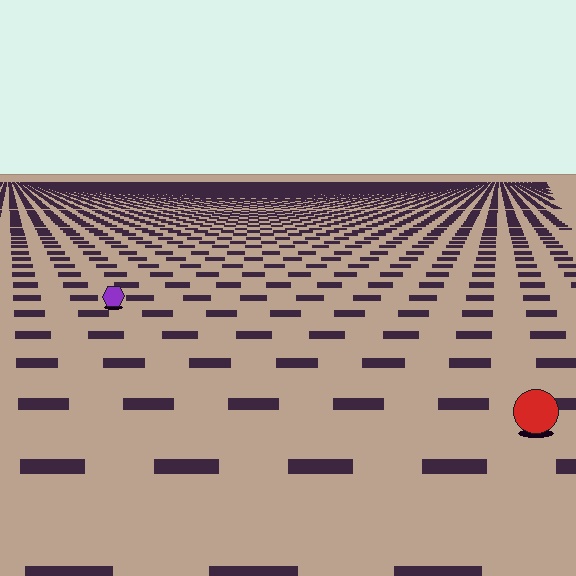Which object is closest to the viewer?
The red circle is closest. The texture marks near it are larger and more spread out.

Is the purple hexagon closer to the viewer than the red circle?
No. The red circle is closer — you can tell from the texture gradient: the ground texture is coarser near it.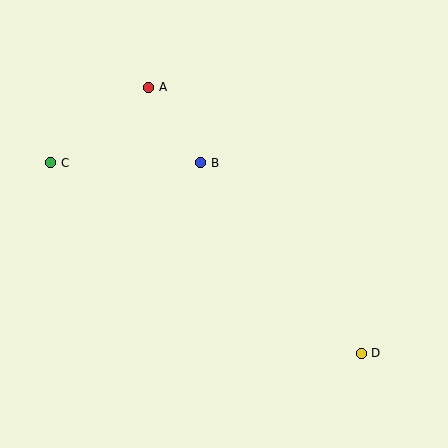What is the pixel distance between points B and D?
The distance between B and D is 249 pixels.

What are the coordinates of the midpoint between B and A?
The midpoint between B and A is at (175, 125).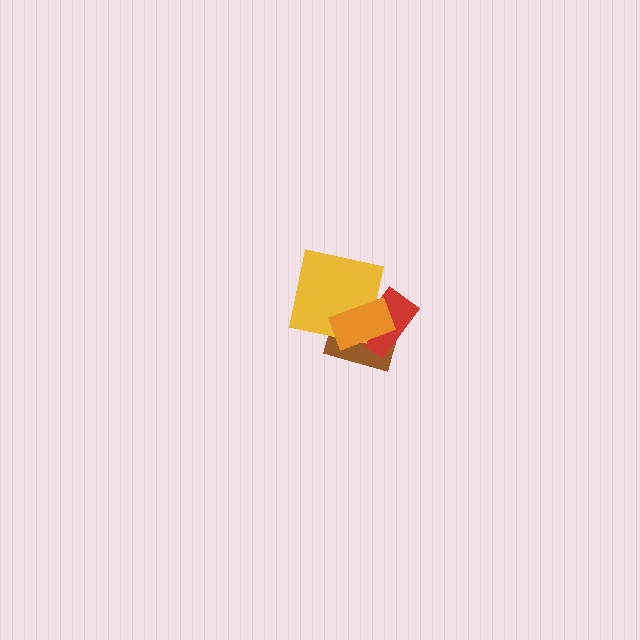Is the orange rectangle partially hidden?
No, no other shape covers it.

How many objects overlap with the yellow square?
3 objects overlap with the yellow square.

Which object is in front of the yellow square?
The orange rectangle is in front of the yellow square.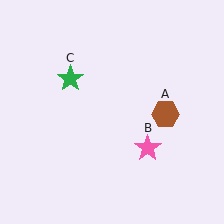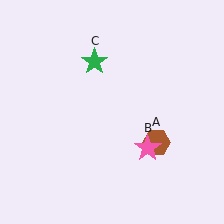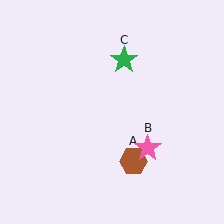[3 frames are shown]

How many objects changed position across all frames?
2 objects changed position: brown hexagon (object A), green star (object C).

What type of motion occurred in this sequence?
The brown hexagon (object A), green star (object C) rotated clockwise around the center of the scene.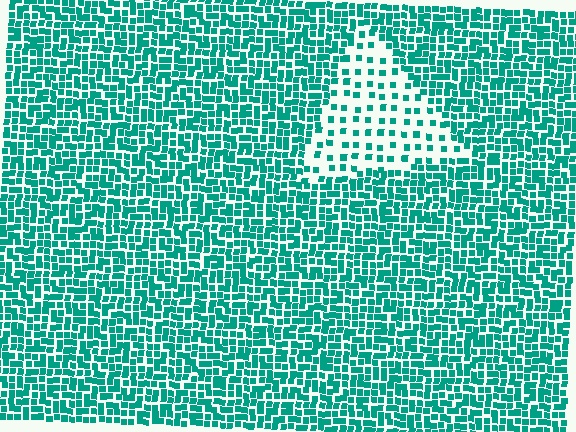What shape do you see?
I see a triangle.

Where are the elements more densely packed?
The elements are more densely packed outside the triangle boundary.